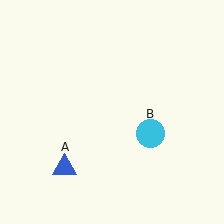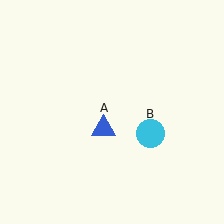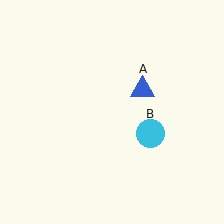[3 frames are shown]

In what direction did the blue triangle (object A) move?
The blue triangle (object A) moved up and to the right.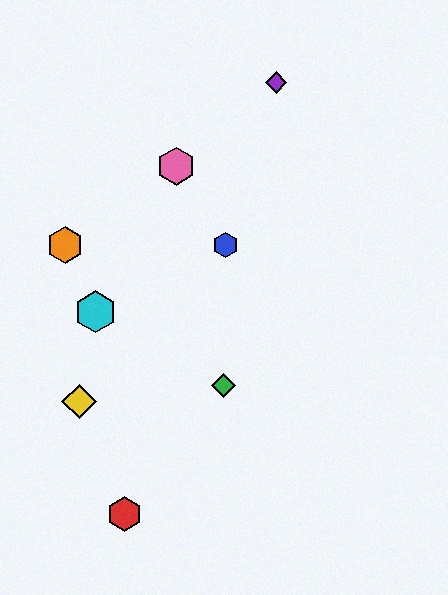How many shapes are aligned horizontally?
2 shapes (the blue hexagon, the orange hexagon) are aligned horizontally.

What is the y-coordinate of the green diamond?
The green diamond is at y≈386.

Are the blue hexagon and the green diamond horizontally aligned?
No, the blue hexagon is at y≈245 and the green diamond is at y≈386.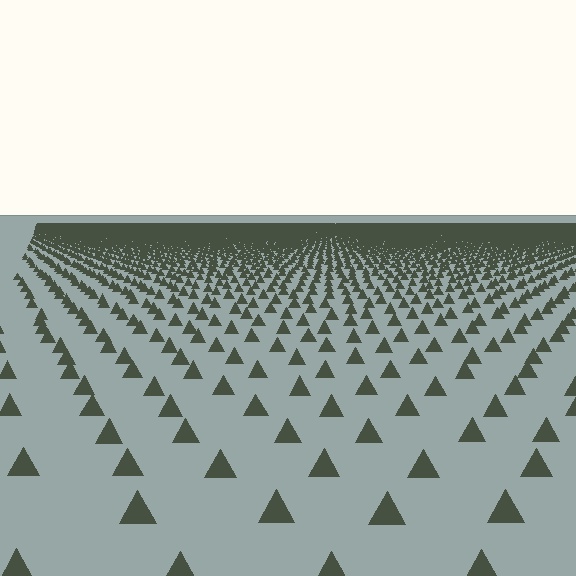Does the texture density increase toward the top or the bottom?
Density increases toward the top.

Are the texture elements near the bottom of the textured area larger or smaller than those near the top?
Larger. Near the bottom, elements are closer to the viewer and appear at a bigger on-screen size.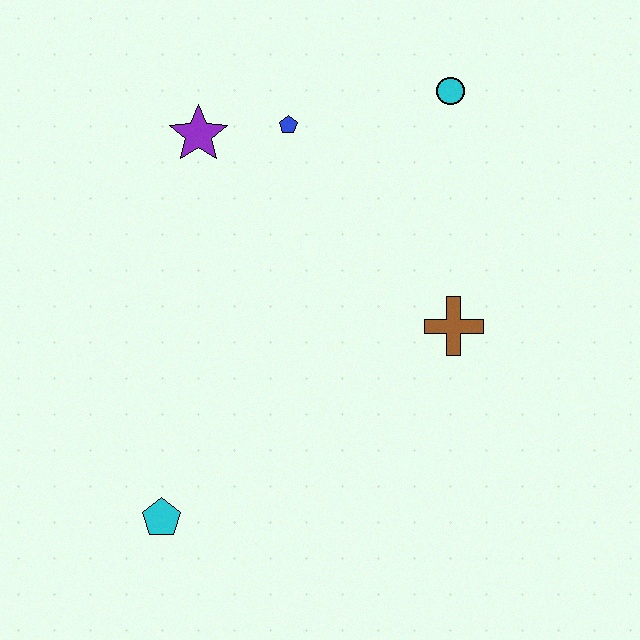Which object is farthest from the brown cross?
The cyan pentagon is farthest from the brown cross.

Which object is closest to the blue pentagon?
The purple star is closest to the blue pentagon.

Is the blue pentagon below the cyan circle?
Yes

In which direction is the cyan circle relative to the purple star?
The cyan circle is to the right of the purple star.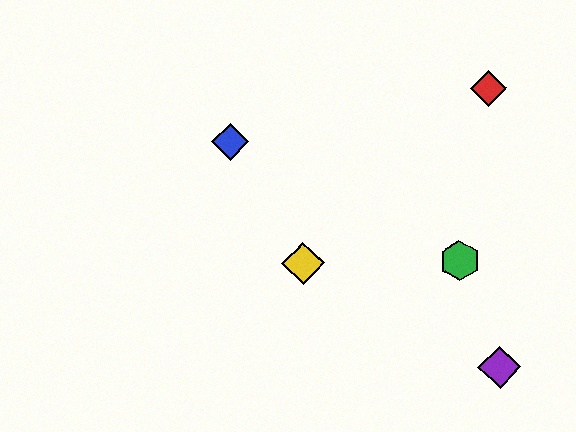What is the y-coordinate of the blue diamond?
The blue diamond is at y≈142.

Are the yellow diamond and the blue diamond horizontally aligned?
No, the yellow diamond is at y≈263 and the blue diamond is at y≈142.